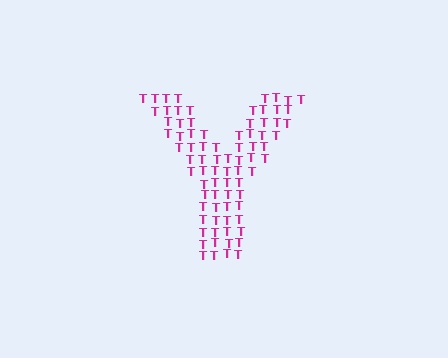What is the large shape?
The large shape is the letter Y.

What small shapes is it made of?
It is made of small letter T's.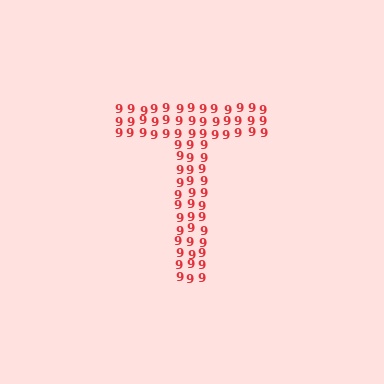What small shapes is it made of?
It is made of small digit 9's.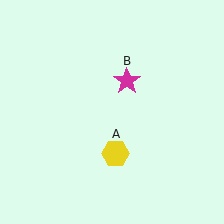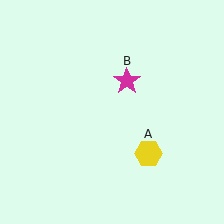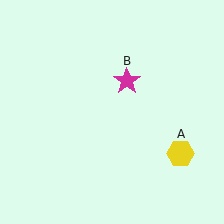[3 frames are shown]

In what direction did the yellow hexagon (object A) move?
The yellow hexagon (object A) moved right.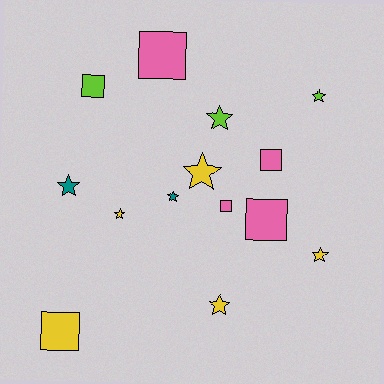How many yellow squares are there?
There is 1 yellow square.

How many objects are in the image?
There are 14 objects.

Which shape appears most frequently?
Star, with 8 objects.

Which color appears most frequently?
Yellow, with 5 objects.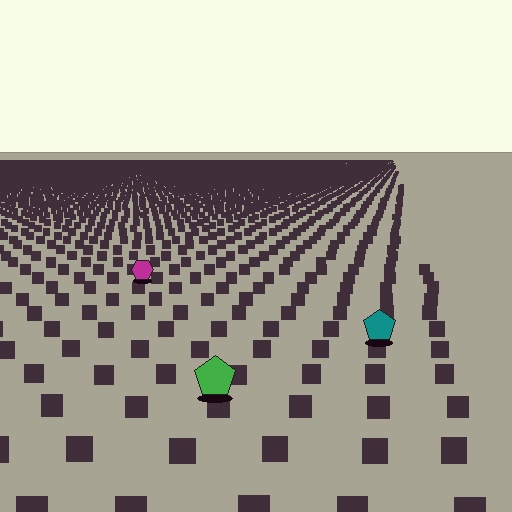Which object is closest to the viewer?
The green pentagon is closest. The texture marks near it are larger and more spread out.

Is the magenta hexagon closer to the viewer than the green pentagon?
No. The green pentagon is closer — you can tell from the texture gradient: the ground texture is coarser near it.